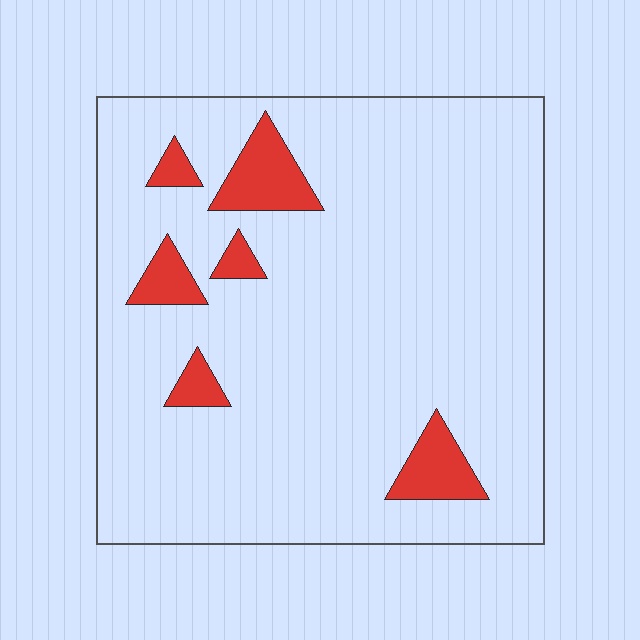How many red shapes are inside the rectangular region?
6.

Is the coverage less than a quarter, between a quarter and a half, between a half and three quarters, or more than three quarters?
Less than a quarter.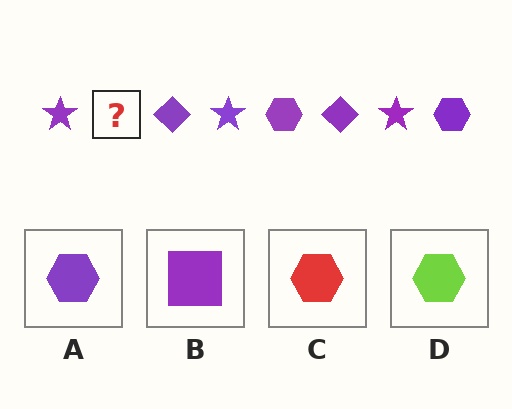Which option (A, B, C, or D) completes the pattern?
A.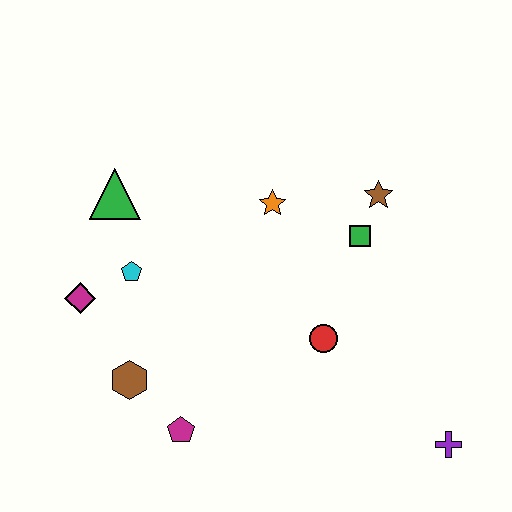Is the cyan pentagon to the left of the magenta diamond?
No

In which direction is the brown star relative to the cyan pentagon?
The brown star is to the right of the cyan pentagon.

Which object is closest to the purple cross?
The red circle is closest to the purple cross.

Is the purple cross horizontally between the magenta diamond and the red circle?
No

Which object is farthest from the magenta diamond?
The purple cross is farthest from the magenta diamond.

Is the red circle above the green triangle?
No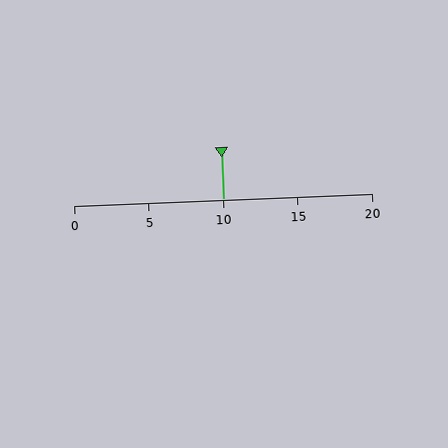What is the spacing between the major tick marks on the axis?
The major ticks are spaced 5 apart.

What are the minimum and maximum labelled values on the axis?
The axis runs from 0 to 20.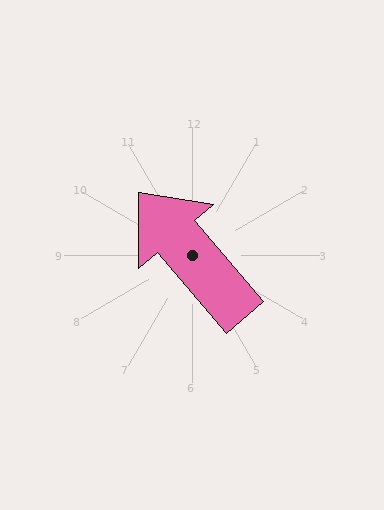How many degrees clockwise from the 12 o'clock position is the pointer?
Approximately 320 degrees.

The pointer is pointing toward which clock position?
Roughly 11 o'clock.